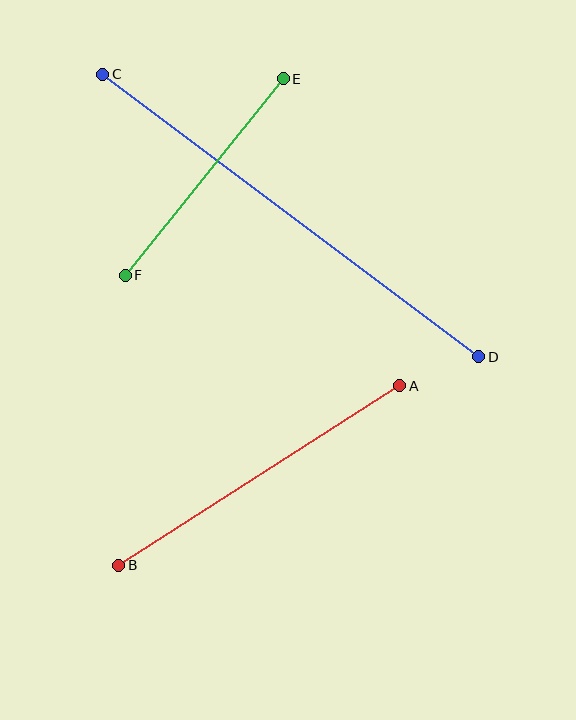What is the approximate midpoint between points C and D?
The midpoint is at approximately (291, 216) pixels.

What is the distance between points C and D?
The distance is approximately 470 pixels.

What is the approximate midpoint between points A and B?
The midpoint is at approximately (259, 475) pixels.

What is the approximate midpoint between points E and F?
The midpoint is at approximately (204, 177) pixels.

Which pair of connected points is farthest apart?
Points C and D are farthest apart.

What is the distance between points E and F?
The distance is approximately 252 pixels.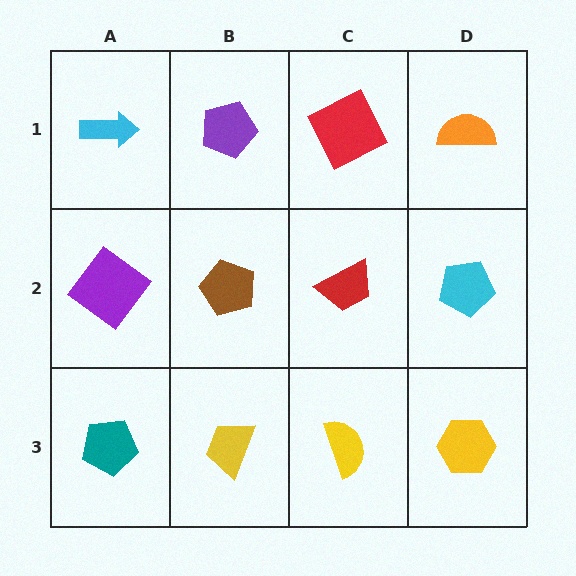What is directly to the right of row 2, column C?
A cyan pentagon.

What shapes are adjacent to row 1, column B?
A brown pentagon (row 2, column B), a cyan arrow (row 1, column A), a red square (row 1, column C).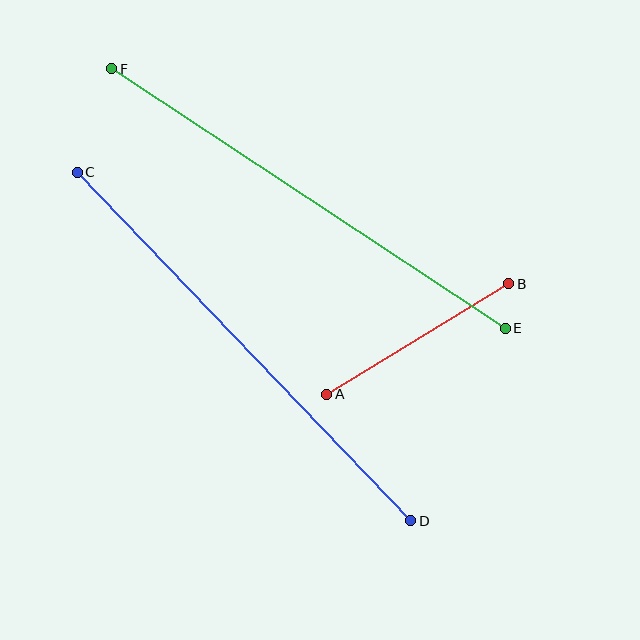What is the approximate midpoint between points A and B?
The midpoint is at approximately (418, 339) pixels.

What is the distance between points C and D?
The distance is approximately 482 pixels.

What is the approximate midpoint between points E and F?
The midpoint is at approximately (309, 199) pixels.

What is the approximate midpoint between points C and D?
The midpoint is at approximately (244, 347) pixels.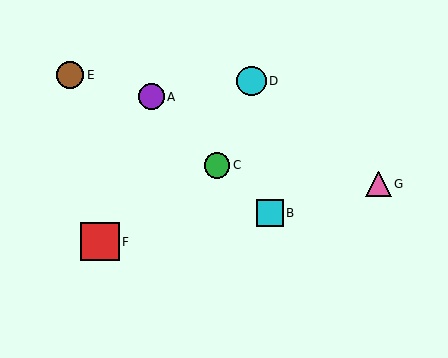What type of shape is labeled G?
Shape G is a pink triangle.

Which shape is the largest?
The red square (labeled F) is the largest.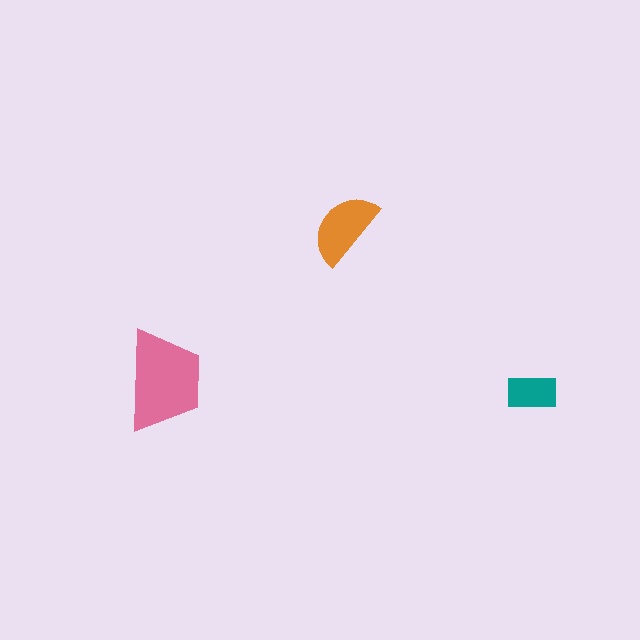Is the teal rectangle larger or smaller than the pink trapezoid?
Smaller.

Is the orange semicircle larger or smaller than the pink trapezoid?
Smaller.